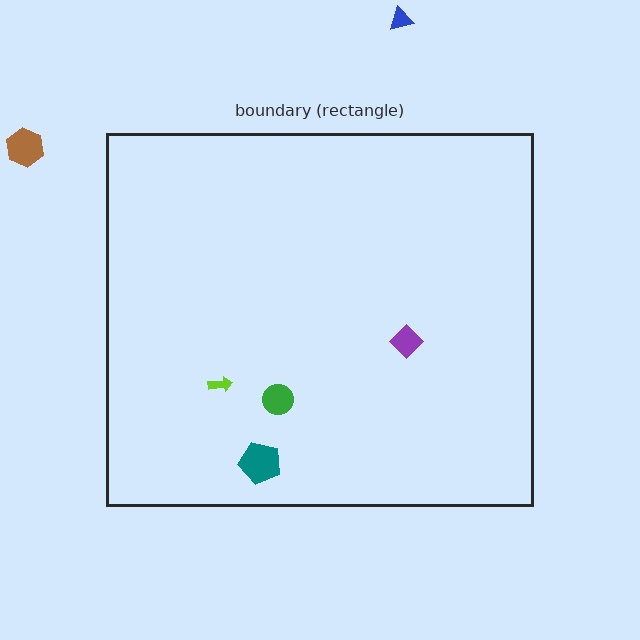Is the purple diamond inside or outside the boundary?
Inside.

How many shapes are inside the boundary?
4 inside, 2 outside.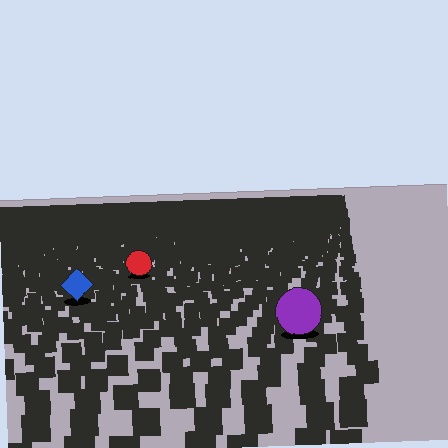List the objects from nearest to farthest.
From nearest to farthest: the purple circle, the blue diamond, the red circle.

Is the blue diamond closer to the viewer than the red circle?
Yes. The blue diamond is closer — you can tell from the texture gradient: the ground texture is coarser near it.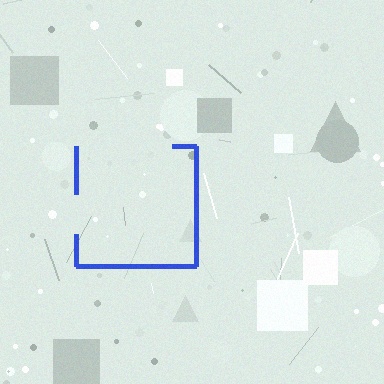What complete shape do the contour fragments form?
The contour fragments form a square.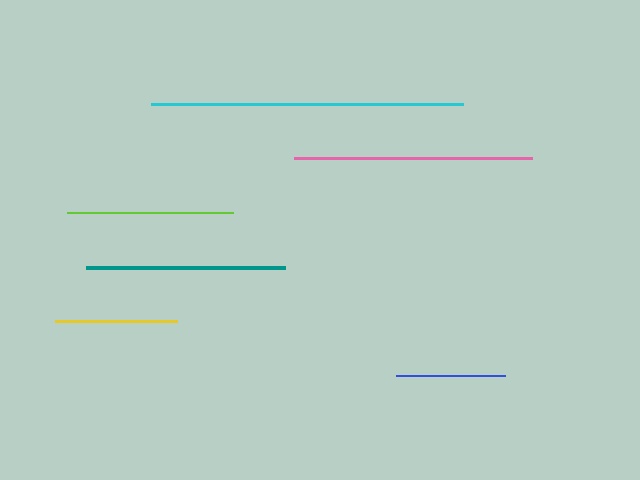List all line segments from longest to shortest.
From longest to shortest: cyan, pink, teal, lime, yellow, blue.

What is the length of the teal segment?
The teal segment is approximately 198 pixels long.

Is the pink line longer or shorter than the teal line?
The pink line is longer than the teal line.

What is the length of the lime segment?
The lime segment is approximately 166 pixels long.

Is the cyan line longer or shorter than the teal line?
The cyan line is longer than the teal line.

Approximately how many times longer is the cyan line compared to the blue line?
The cyan line is approximately 2.9 times the length of the blue line.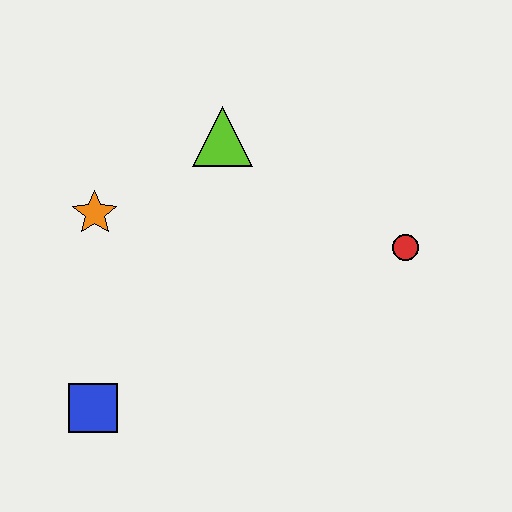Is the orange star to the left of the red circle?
Yes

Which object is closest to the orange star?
The lime triangle is closest to the orange star.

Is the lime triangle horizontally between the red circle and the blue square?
Yes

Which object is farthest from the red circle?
The blue square is farthest from the red circle.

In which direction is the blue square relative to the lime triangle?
The blue square is below the lime triangle.